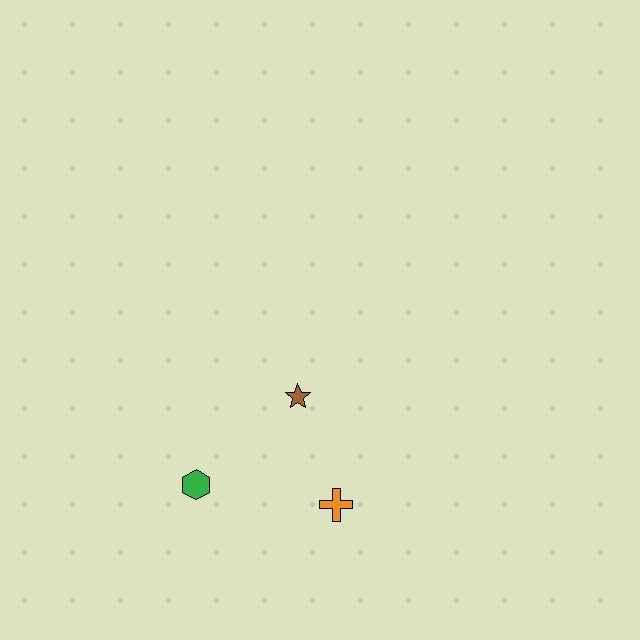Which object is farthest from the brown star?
The green hexagon is farthest from the brown star.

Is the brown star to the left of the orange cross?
Yes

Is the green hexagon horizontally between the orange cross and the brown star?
No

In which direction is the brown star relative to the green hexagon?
The brown star is to the right of the green hexagon.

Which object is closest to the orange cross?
The brown star is closest to the orange cross.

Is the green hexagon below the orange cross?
No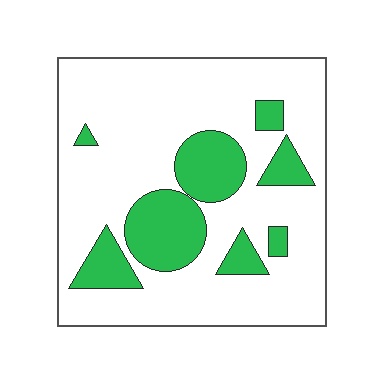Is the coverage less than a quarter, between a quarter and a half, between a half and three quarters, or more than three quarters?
Less than a quarter.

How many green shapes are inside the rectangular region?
8.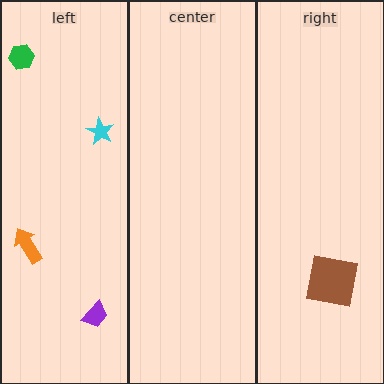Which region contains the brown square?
The right region.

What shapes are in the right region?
The brown square.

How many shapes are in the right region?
1.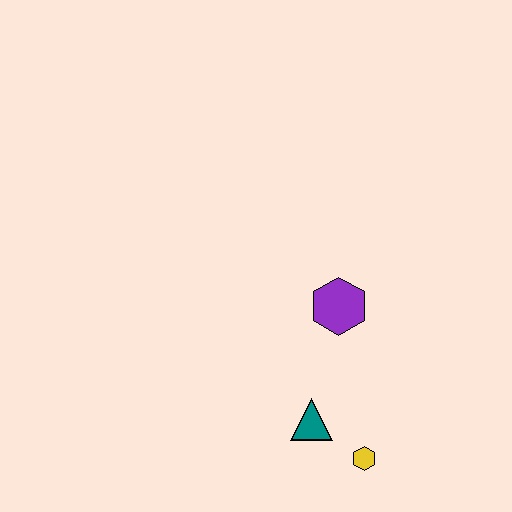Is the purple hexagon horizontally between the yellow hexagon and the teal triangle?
Yes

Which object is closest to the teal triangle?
The yellow hexagon is closest to the teal triangle.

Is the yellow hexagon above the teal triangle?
No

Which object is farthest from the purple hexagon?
The yellow hexagon is farthest from the purple hexagon.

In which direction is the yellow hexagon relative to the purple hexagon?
The yellow hexagon is below the purple hexagon.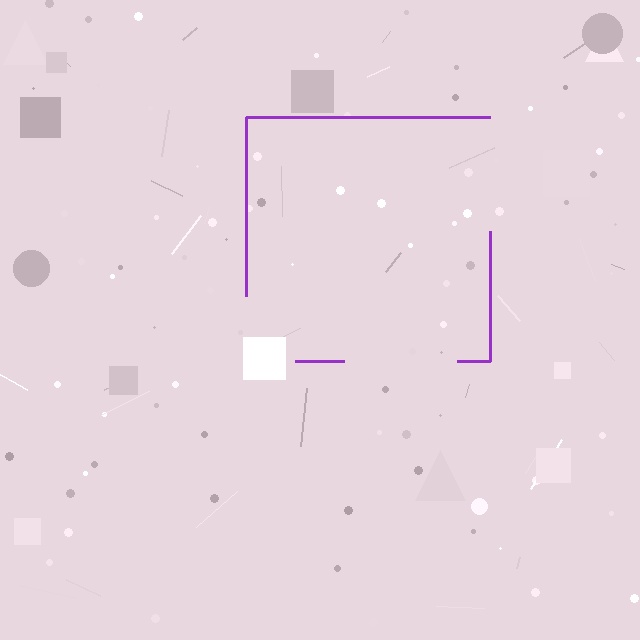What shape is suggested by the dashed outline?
The dashed outline suggests a square.